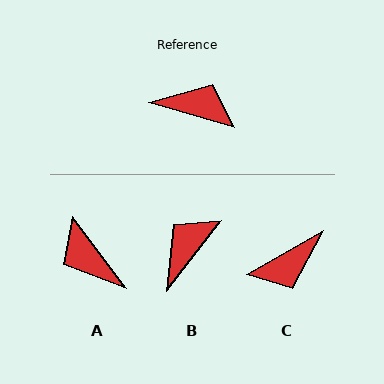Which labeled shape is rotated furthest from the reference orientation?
A, about 143 degrees away.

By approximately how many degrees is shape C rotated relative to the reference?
Approximately 134 degrees clockwise.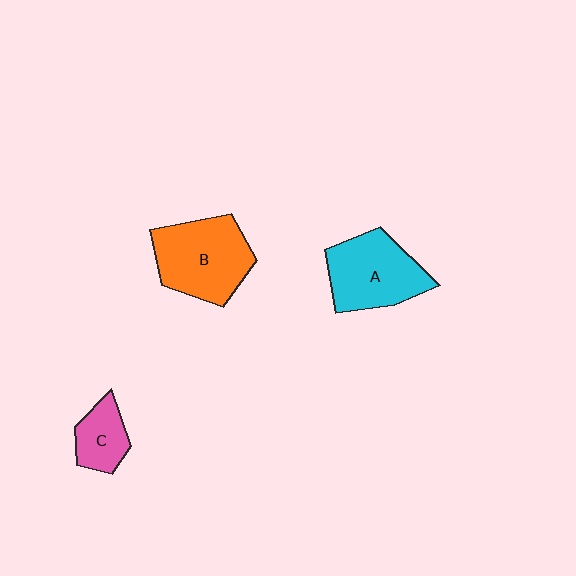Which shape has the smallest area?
Shape C (pink).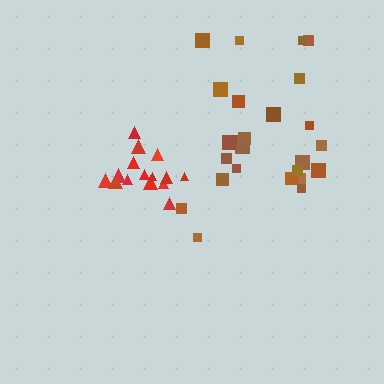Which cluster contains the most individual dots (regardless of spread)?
Brown (25).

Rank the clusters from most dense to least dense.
red, brown.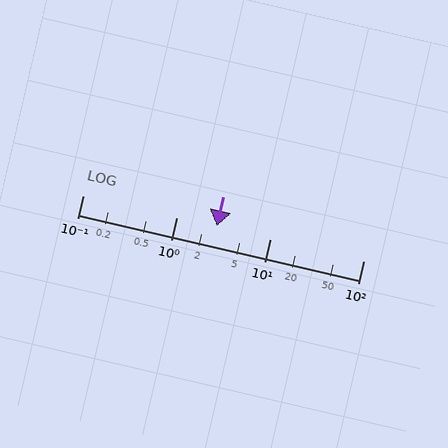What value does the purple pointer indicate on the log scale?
The pointer indicates approximately 2.7.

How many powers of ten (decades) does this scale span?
The scale spans 3 decades, from 0.1 to 100.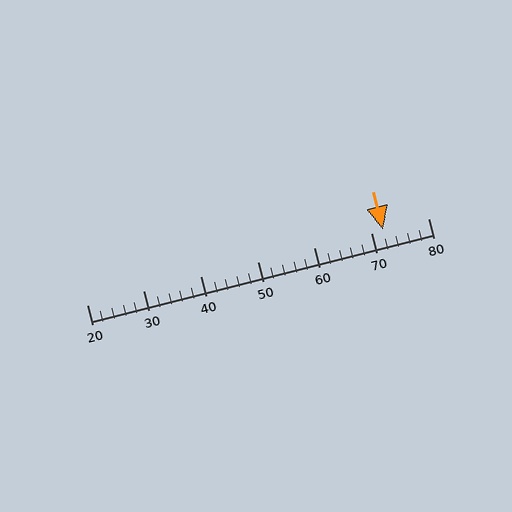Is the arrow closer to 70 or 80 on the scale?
The arrow is closer to 70.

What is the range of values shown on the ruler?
The ruler shows values from 20 to 80.